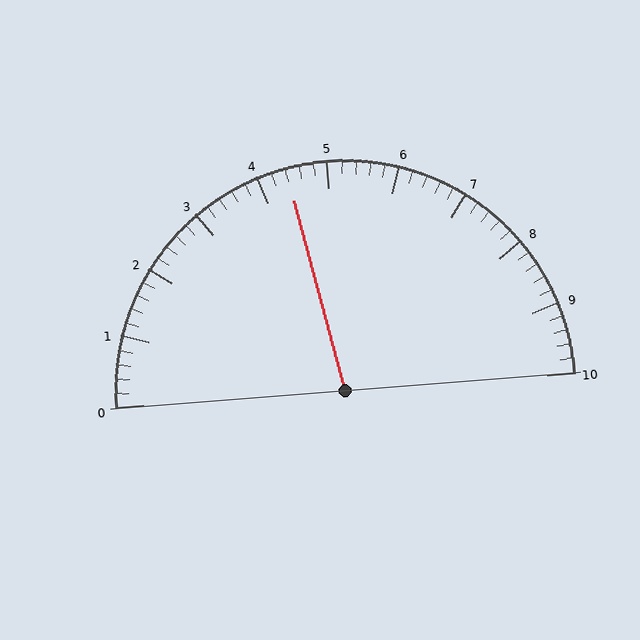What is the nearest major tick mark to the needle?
The nearest major tick mark is 4.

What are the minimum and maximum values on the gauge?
The gauge ranges from 0 to 10.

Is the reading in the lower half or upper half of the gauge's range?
The reading is in the lower half of the range (0 to 10).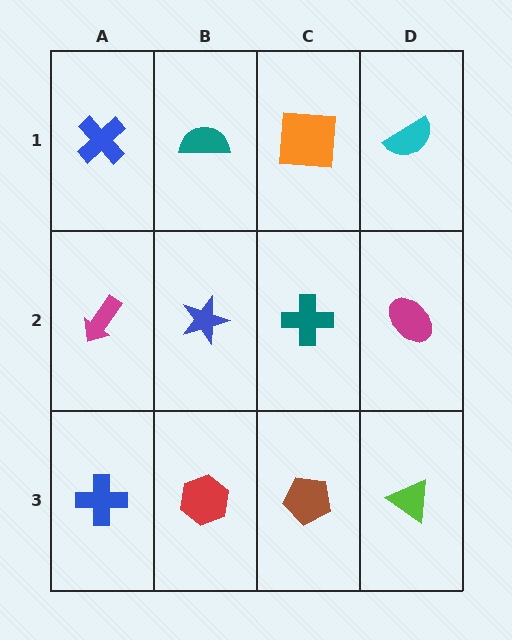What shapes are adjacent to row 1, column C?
A teal cross (row 2, column C), a teal semicircle (row 1, column B), a cyan semicircle (row 1, column D).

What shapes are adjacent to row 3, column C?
A teal cross (row 2, column C), a red hexagon (row 3, column B), a lime triangle (row 3, column D).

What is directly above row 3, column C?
A teal cross.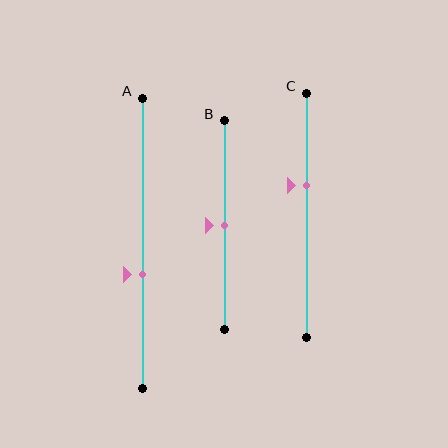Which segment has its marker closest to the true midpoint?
Segment B has its marker closest to the true midpoint.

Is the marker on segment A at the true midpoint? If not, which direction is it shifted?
No, the marker on segment A is shifted downward by about 11% of the segment length.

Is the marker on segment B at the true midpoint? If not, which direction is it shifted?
Yes, the marker on segment B is at the true midpoint.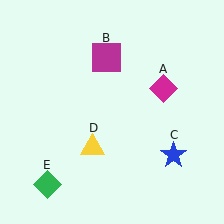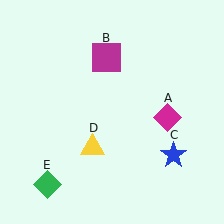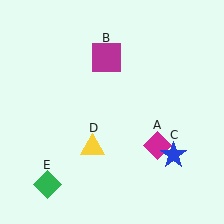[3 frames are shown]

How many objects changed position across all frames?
1 object changed position: magenta diamond (object A).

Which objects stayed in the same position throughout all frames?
Magenta square (object B) and blue star (object C) and yellow triangle (object D) and green diamond (object E) remained stationary.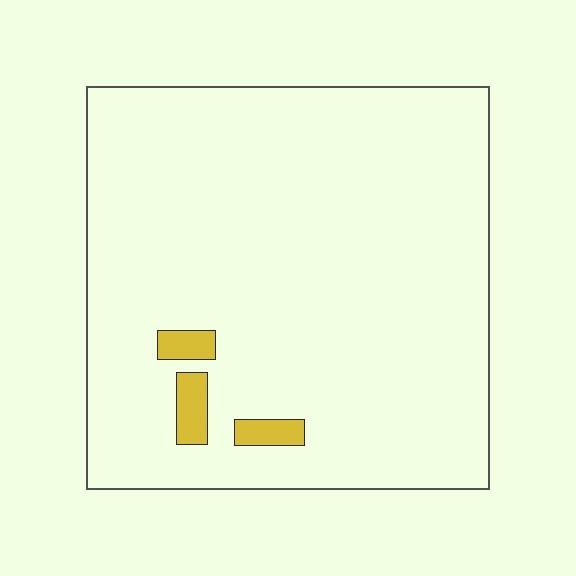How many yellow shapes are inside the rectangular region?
3.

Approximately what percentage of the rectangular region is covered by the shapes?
Approximately 5%.